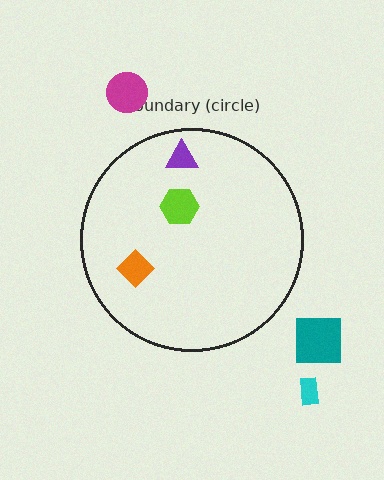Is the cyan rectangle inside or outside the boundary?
Outside.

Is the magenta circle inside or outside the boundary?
Outside.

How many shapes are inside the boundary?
3 inside, 3 outside.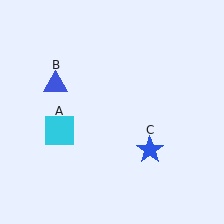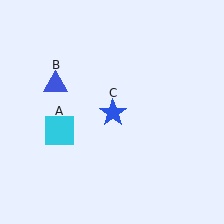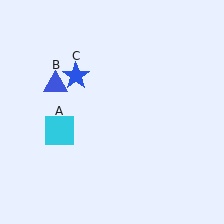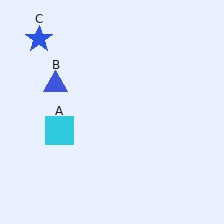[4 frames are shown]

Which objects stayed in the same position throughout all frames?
Cyan square (object A) and blue triangle (object B) remained stationary.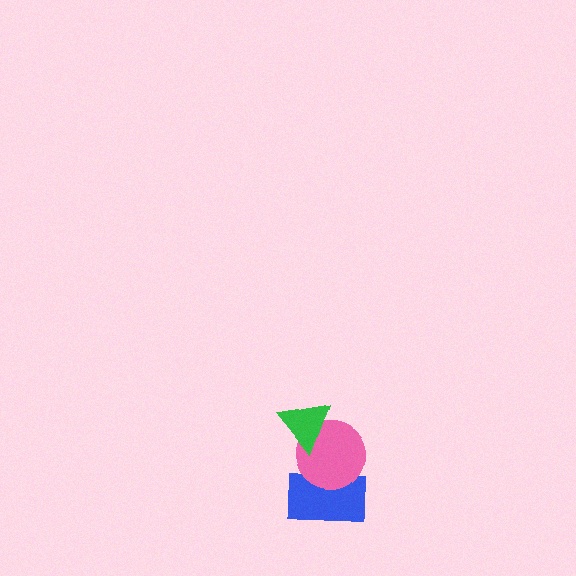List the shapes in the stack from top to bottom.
From top to bottom: the green triangle, the pink circle, the blue rectangle.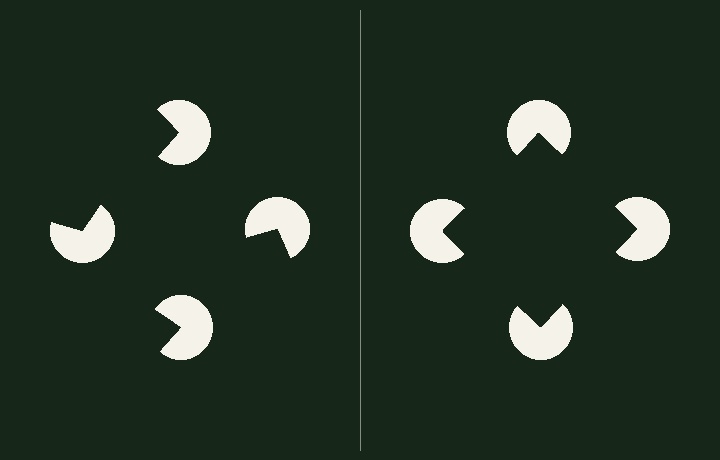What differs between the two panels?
The pac-man discs are positioned identically on both sides; only the wedge orientations differ. On the right they align to a square; on the left they are misaligned.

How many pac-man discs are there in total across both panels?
8 — 4 on each side.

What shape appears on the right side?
An illusory square.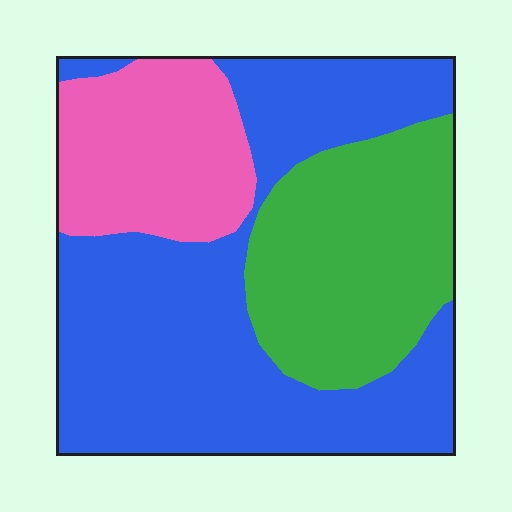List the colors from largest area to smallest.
From largest to smallest: blue, green, pink.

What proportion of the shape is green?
Green takes up about one quarter (1/4) of the shape.